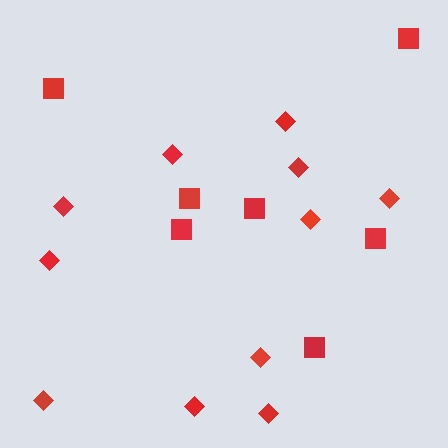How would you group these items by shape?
There are 2 groups: one group of diamonds (11) and one group of squares (7).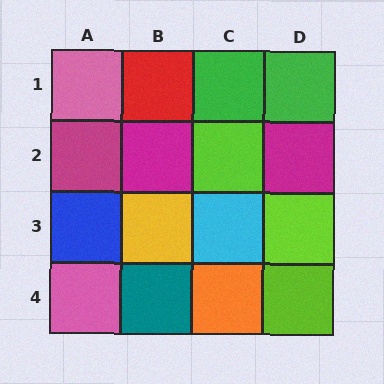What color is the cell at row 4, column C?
Orange.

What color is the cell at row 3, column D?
Lime.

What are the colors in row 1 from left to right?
Pink, red, green, green.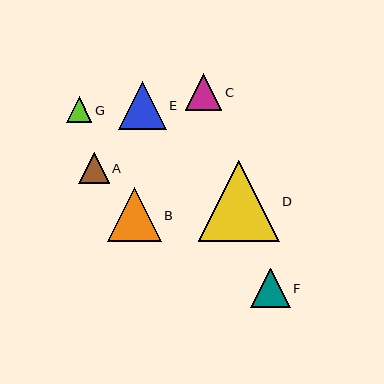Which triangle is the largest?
Triangle D is the largest with a size of approximately 81 pixels.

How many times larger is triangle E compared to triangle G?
Triangle E is approximately 1.9 times the size of triangle G.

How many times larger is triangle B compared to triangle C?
Triangle B is approximately 1.5 times the size of triangle C.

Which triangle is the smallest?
Triangle G is the smallest with a size of approximately 25 pixels.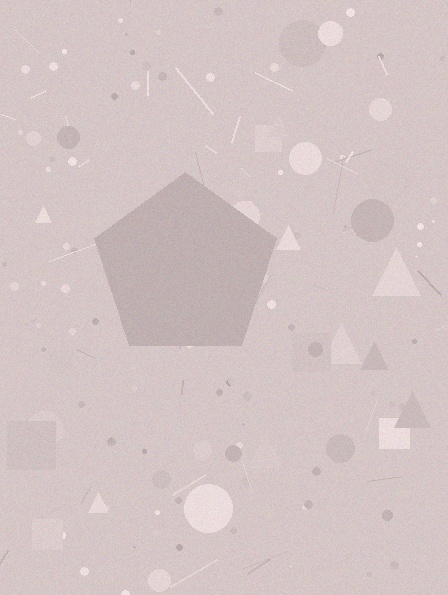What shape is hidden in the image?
A pentagon is hidden in the image.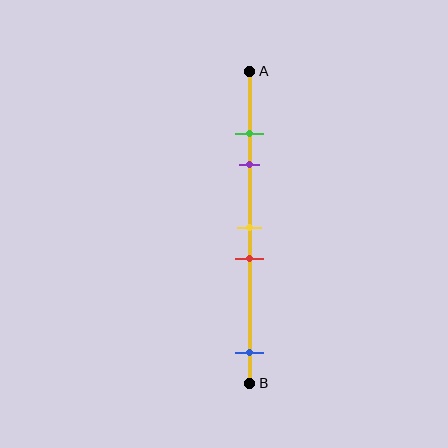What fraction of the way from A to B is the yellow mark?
The yellow mark is approximately 50% (0.5) of the way from A to B.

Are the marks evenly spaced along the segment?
No, the marks are not evenly spaced.